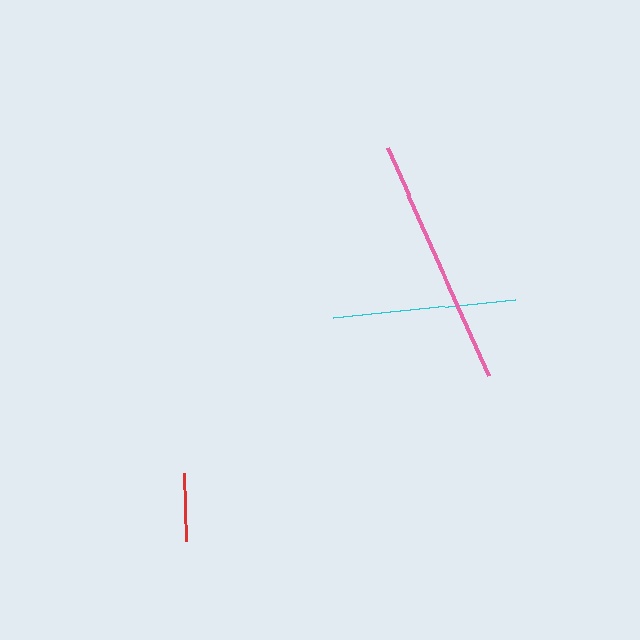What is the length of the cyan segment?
The cyan segment is approximately 183 pixels long.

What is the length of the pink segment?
The pink segment is approximately 249 pixels long.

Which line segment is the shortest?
The red line is the shortest at approximately 67 pixels.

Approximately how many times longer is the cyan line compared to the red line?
The cyan line is approximately 2.7 times the length of the red line.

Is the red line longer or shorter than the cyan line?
The cyan line is longer than the red line.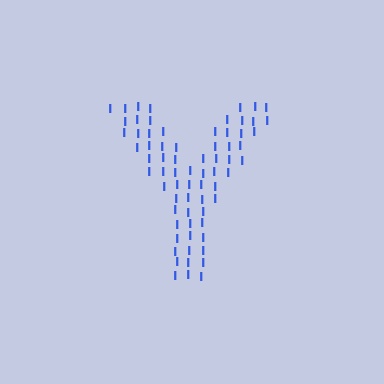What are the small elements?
The small elements are letter I's.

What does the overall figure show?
The overall figure shows the letter Y.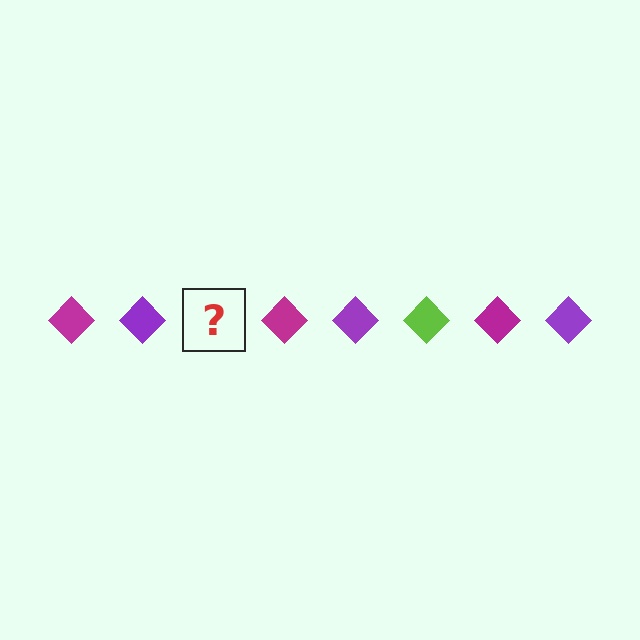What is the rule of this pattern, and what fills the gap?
The rule is that the pattern cycles through magenta, purple, lime diamonds. The gap should be filled with a lime diamond.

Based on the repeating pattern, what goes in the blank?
The blank should be a lime diamond.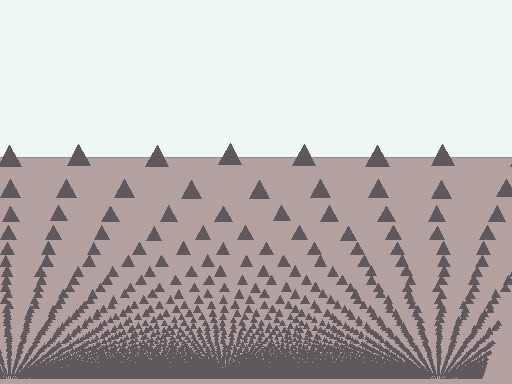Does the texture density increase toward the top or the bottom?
Density increases toward the bottom.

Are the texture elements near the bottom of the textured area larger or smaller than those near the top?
Smaller. The gradient is inverted — elements near the bottom are smaller and denser.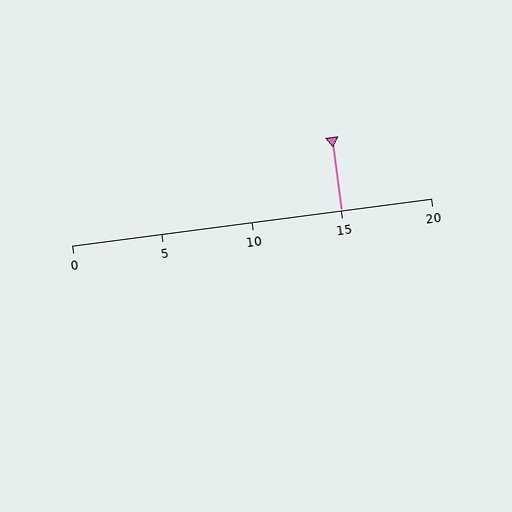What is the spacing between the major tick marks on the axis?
The major ticks are spaced 5 apart.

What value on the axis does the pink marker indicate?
The marker indicates approximately 15.